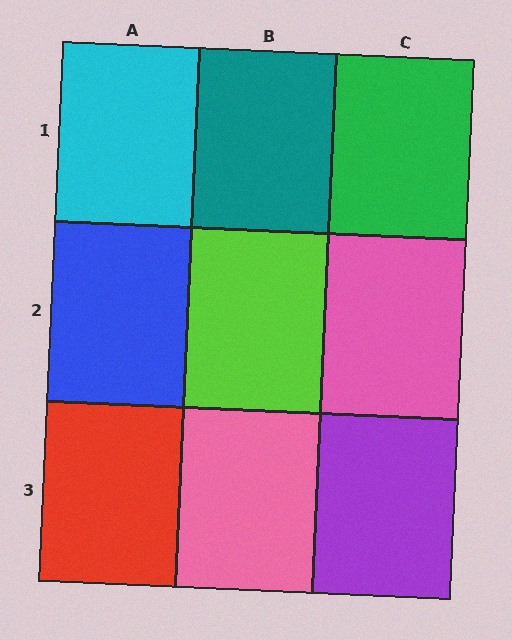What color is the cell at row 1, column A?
Cyan.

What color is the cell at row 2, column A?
Blue.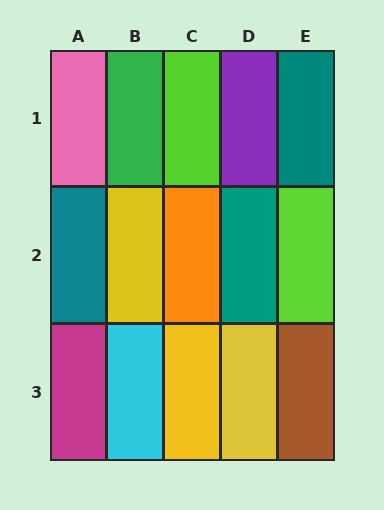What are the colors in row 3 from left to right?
Magenta, cyan, yellow, yellow, brown.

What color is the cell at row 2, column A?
Teal.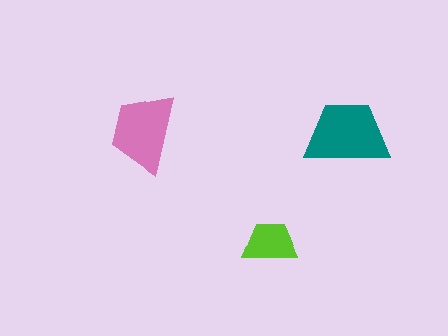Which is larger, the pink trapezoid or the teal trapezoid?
The teal one.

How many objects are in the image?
There are 3 objects in the image.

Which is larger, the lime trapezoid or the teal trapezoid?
The teal one.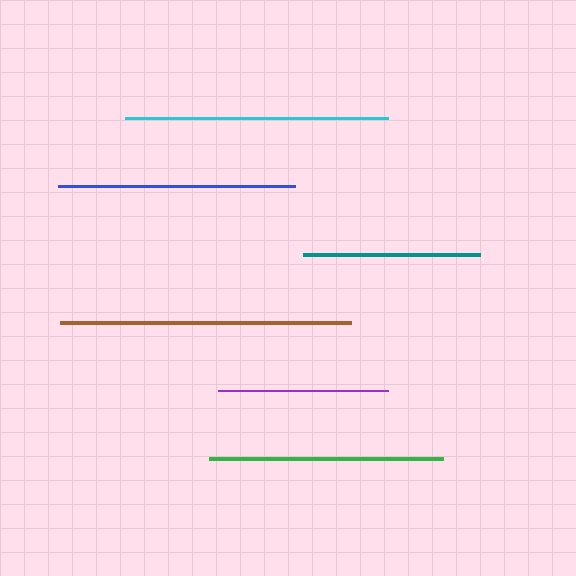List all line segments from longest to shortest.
From longest to shortest: brown, cyan, blue, green, teal, purple.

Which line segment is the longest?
The brown line is the longest at approximately 291 pixels.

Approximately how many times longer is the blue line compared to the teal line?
The blue line is approximately 1.3 times the length of the teal line.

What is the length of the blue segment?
The blue segment is approximately 237 pixels long.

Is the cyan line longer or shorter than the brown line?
The brown line is longer than the cyan line.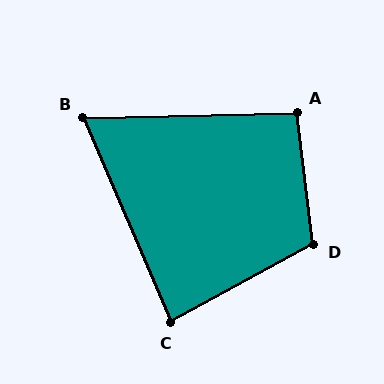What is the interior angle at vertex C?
Approximately 84 degrees (acute).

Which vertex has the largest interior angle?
D, at approximately 112 degrees.